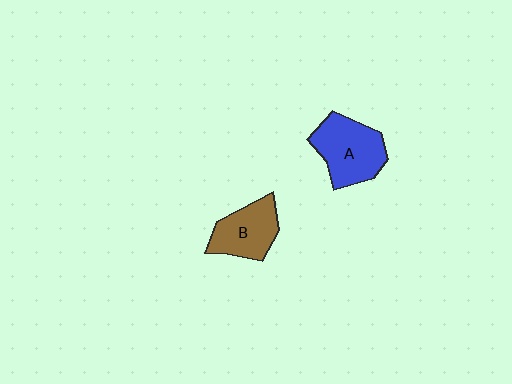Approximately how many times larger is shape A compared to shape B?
Approximately 1.2 times.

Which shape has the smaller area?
Shape B (brown).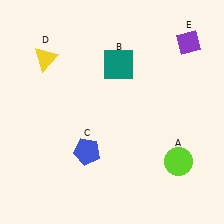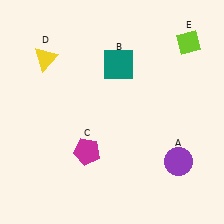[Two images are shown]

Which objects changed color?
A changed from lime to purple. C changed from blue to magenta. E changed from purple to lime.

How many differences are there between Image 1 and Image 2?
There are 3 differences between the two images.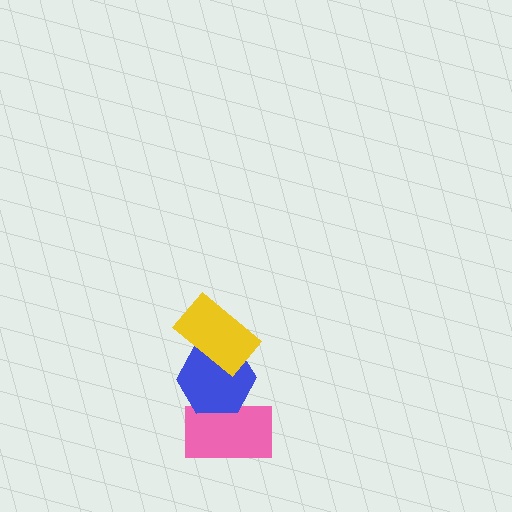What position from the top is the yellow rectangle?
The yellow rectangle is 1st from the top.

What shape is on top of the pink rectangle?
The blue hexagon is on top of the pink rectangle.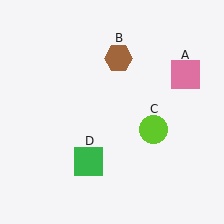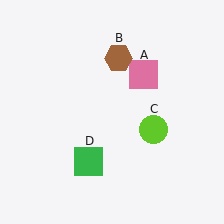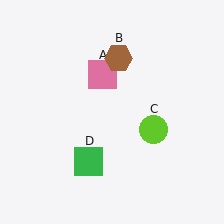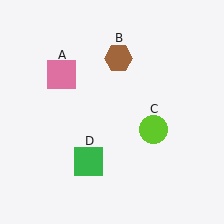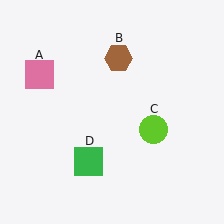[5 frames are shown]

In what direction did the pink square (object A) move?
The pink square (object A) moved left.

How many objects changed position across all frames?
1 object changed position: pink square (object A).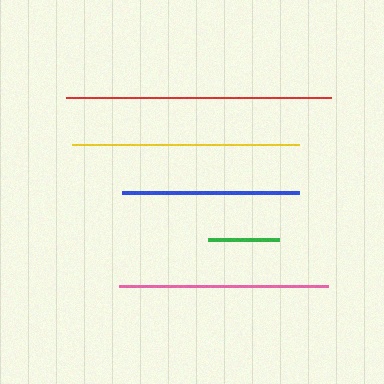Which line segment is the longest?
The red line is the longest at approximately 265 pixels.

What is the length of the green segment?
The green segment is approximately 71 pixels long.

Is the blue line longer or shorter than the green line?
The blue line is longer than the green line.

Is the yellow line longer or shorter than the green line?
The yellow line is longer than the green line.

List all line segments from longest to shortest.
From longest to shortest: red, yellow, pink, blue, green.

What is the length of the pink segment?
The pink segment is approximately 209 pixels long.